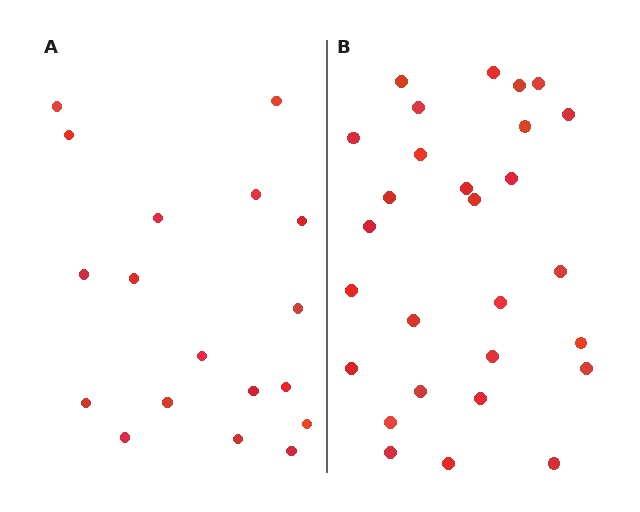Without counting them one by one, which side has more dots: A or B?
Region B (the right region) has more dots.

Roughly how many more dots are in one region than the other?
Region B has roughly 10 or so more dots than region A.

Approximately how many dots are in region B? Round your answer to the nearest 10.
About 30 dots. (The exact count is 28, which rounds to 30.)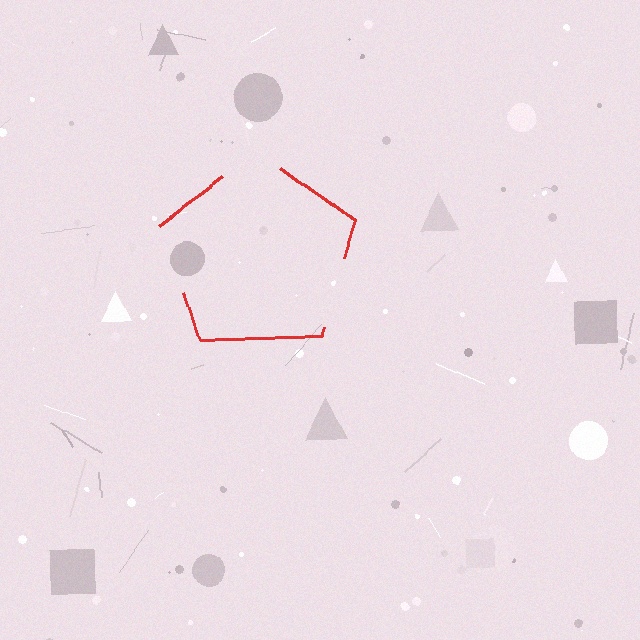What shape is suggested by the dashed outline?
The dashed outline suggests a pentagon.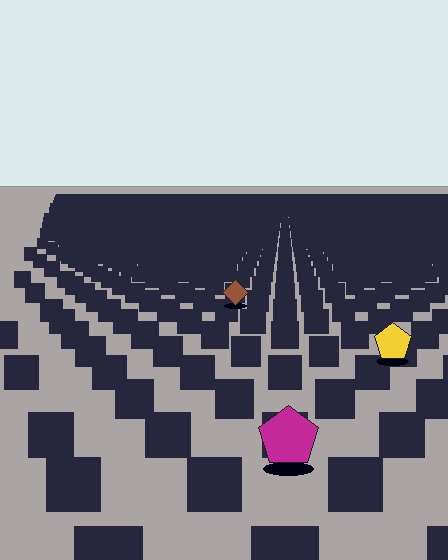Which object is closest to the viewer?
The magenta pentagon is closest. The texture marks near it are larger and more spread out.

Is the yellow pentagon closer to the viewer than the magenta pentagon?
No. The magenta pentagon is closer — you can tell from the texture gradient: the ground texture is coarser near it.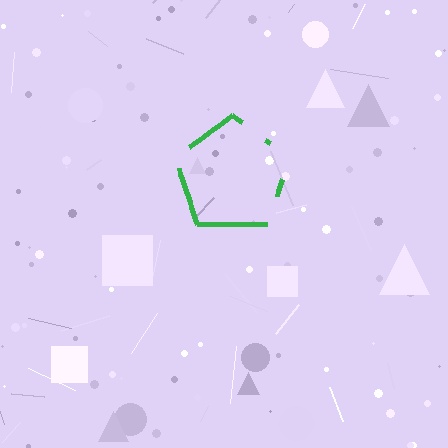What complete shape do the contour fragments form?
The contour fragments form a pentagon.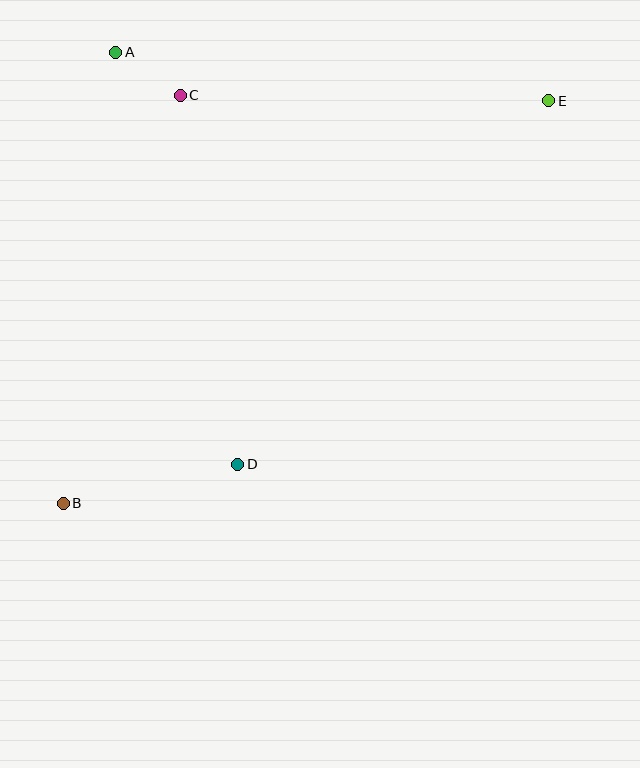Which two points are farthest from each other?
Points B and E are farthest from each other.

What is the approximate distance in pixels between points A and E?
The distance between A and E is approximately 436 pixels.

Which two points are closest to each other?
Points A and C are closest to each other.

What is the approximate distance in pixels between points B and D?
The distance between B and D is approximately 179 pixels.